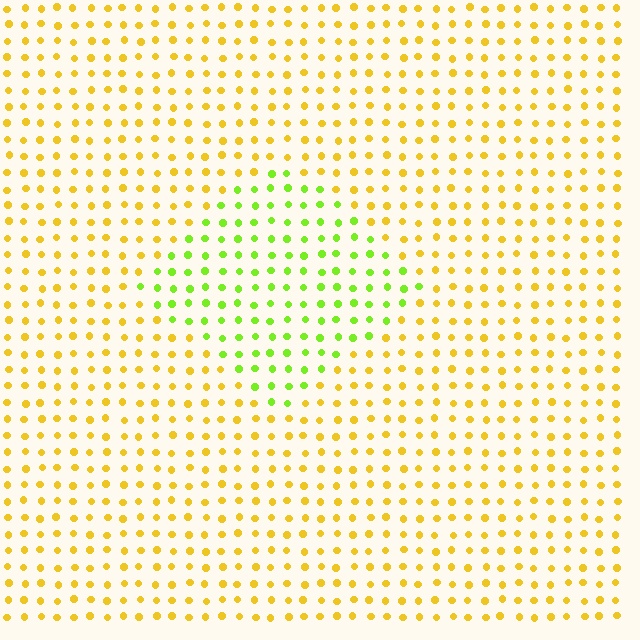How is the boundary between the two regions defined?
The boundary is defined purely by a slight shift in hue (about 47 degrees). Spacing, size, and orientation are identical on both sides.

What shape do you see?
I see a diamond.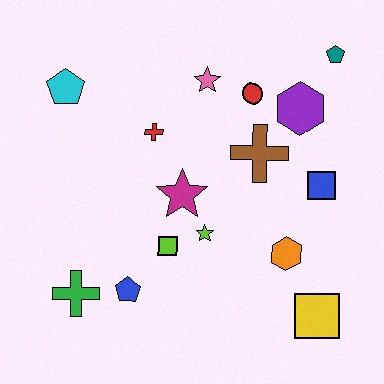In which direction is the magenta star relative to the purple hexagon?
The magenta star is to the left of the purple hexagon.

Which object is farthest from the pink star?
The yellow square is farthest from the pink star.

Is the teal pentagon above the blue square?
Yes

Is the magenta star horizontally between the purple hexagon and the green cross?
Yes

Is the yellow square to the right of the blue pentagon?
Yes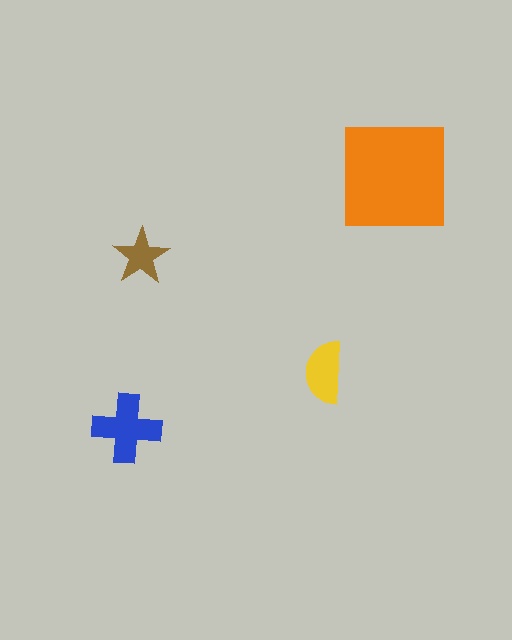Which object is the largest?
The orange square.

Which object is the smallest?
The brown star.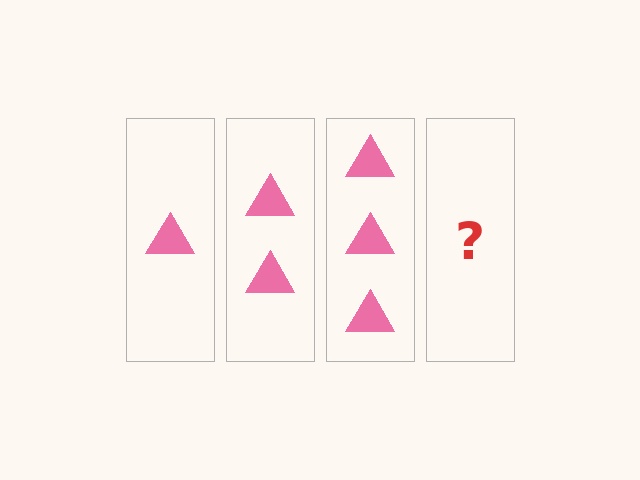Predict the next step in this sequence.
The next step is 4 triangles.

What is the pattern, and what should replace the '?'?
The pattern is that each step adds one more triangle. The '?' should be 4 triangles.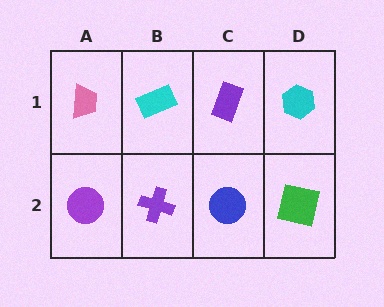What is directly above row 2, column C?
A purple rectangle.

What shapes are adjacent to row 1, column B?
A purple cross (row 2, column B), a pink trapezoid (row 1, column A), a purple rectangle (row 1, column C).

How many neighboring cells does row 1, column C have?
3.